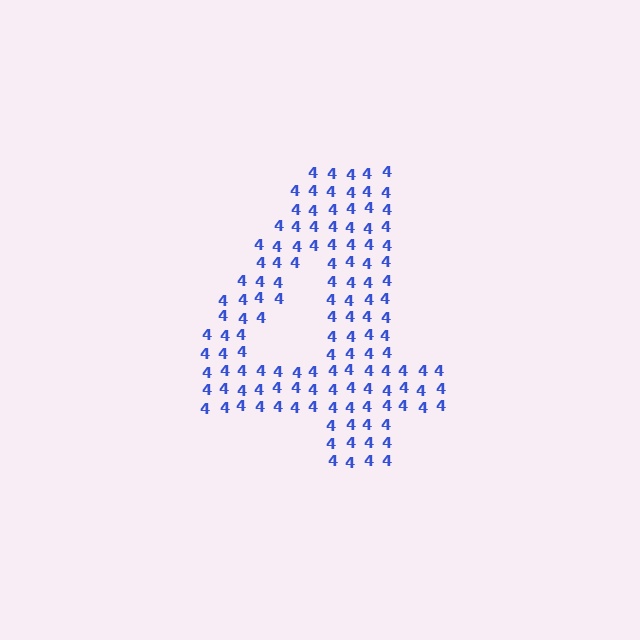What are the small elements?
The small elements are digit 4's.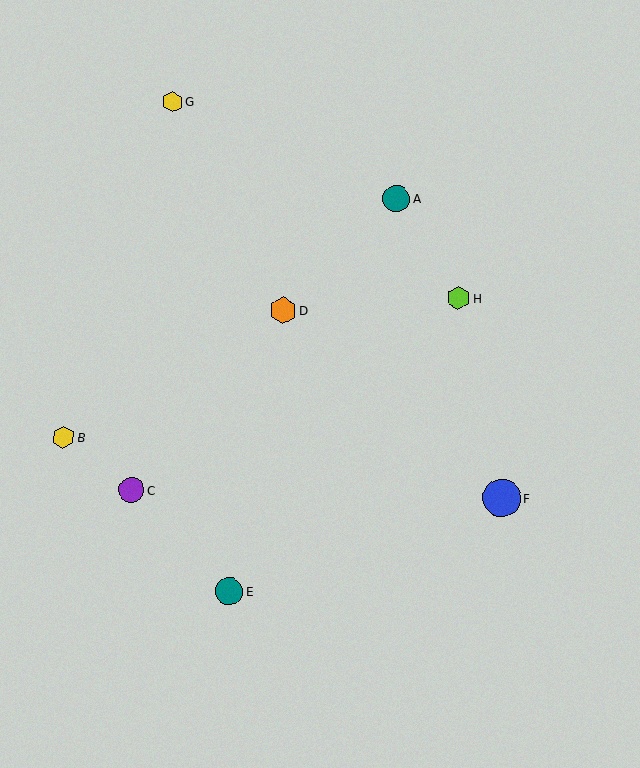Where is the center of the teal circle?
The center of the teal circle is at (229, 592).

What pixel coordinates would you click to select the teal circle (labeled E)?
Click at (229, 592) to select the teal circle E.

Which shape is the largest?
The blue circle (labeled F) is the largest.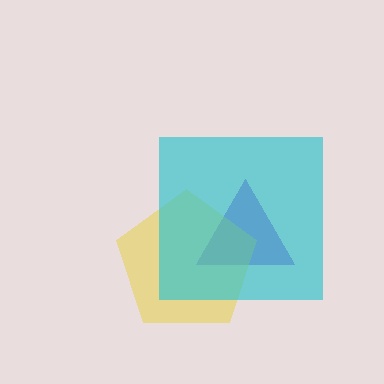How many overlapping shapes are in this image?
There are 3 overlapping shapes in the image.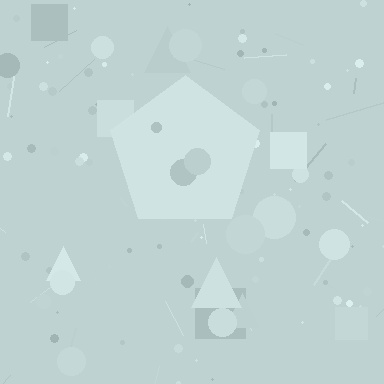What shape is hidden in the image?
A pentagon is hidden in the image.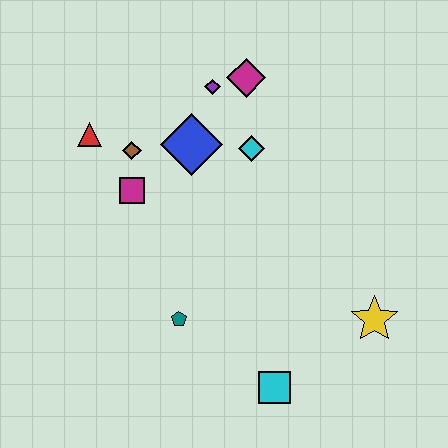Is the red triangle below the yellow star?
No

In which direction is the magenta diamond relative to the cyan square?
The magenta diamond is above the cyan square.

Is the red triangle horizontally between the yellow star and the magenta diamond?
No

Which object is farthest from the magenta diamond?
The cyan square is farthest from the magenta diamond.